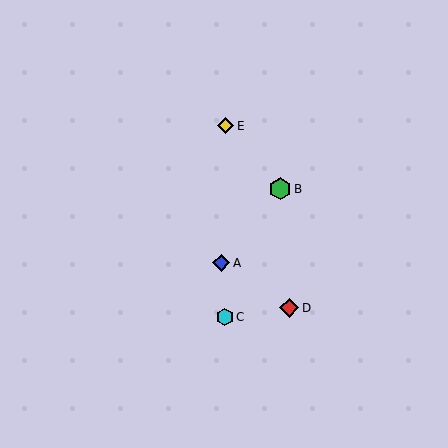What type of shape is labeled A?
Shape A is a blue diamond.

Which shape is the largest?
The green hexagon (labeled B) is the largest.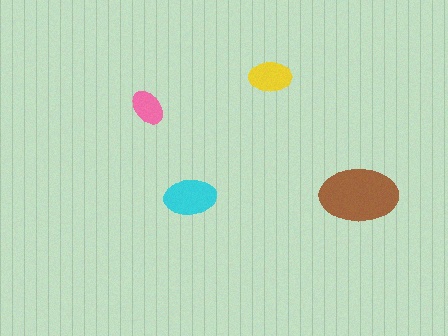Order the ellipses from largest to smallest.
the brown one, the cyan one, the yellow one, the pink one.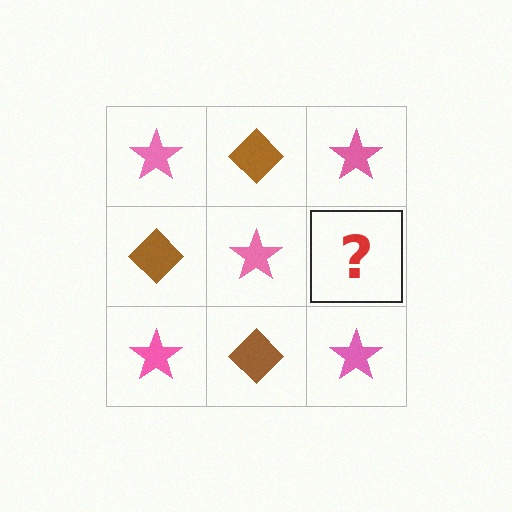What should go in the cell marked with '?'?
The missing cell should contain a brown diamond.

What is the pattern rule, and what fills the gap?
The rule is that it alternates pink star and brown diamond in a checkerboard pattern. The gap should be filled with a brown diamond.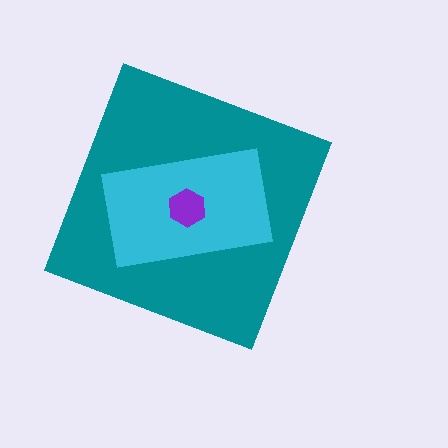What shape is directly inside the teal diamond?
The cyan rectangle.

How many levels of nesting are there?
3.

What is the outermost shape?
The teal diamond.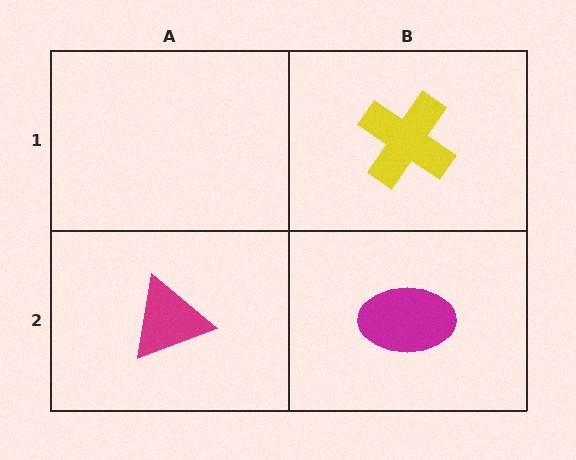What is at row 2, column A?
A magenta triangle.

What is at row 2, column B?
A magenta ellipse.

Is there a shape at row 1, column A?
No, that cell is empty.